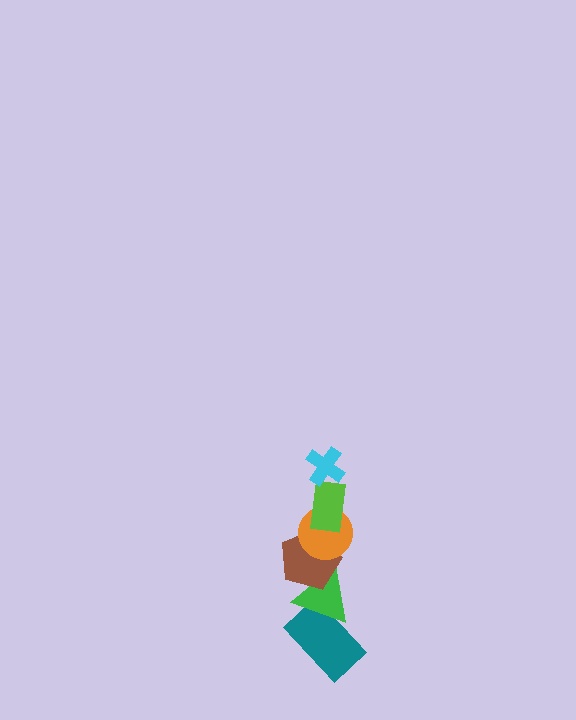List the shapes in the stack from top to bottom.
From top to bottom: the cyan cross, the lime rectangle, the orange circle, the brown pentagon, the green triangle, the teal rectangle.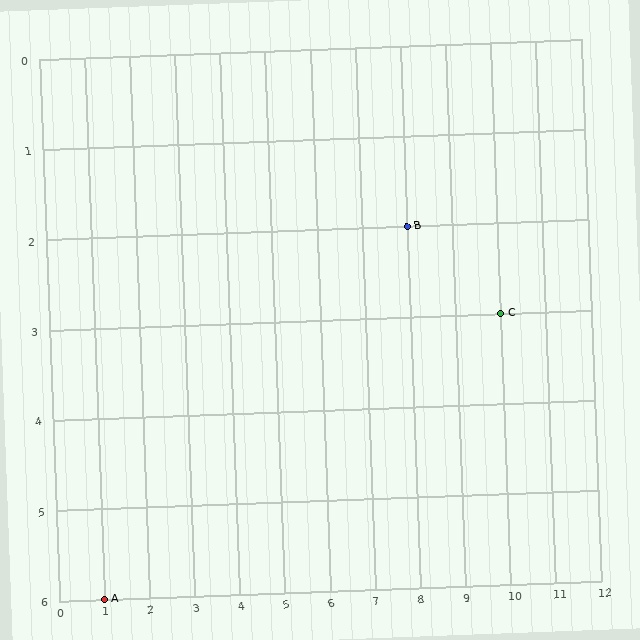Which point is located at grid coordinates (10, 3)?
Point C is at (10, 3).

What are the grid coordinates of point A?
Point A is at grid coordinates (1, 6).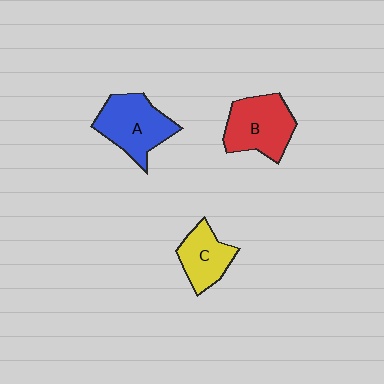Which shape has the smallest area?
Shape C (yellow).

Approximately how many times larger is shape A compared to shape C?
Approximately 1.4 times.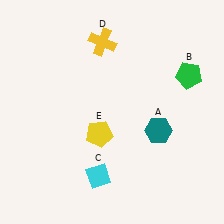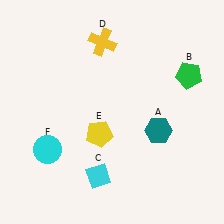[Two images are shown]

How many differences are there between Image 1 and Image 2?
There is 1 difference between the two images.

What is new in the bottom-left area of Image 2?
A cyan circle (F) was added in the bottom-left area of Image 2.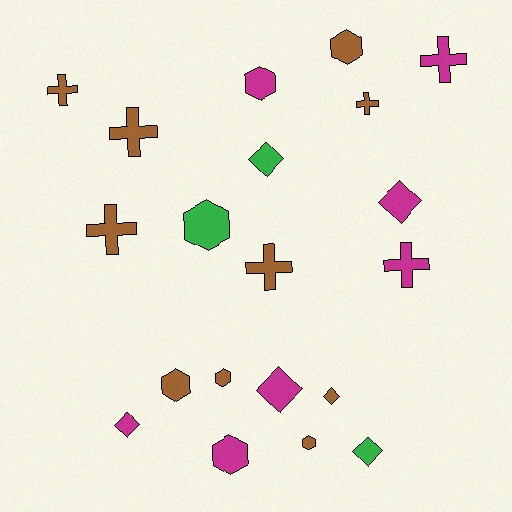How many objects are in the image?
There are 20 objects.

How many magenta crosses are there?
There are 2 magenta crosses.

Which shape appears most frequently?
Cross, with 7 objects.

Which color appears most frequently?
Brown, with 10 objects.